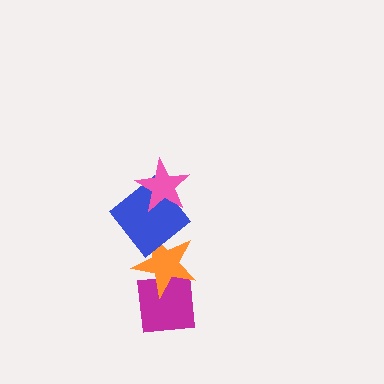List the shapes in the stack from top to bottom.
From top to bottom: the pink star, the blue diamond, the orange star, the magenta square.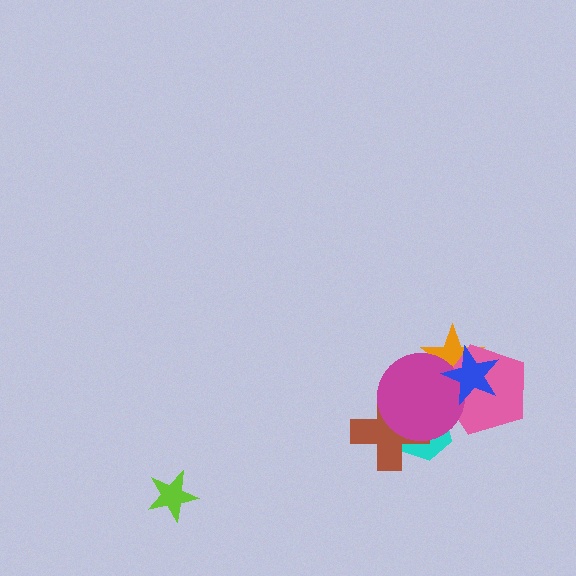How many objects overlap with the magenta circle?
5 objects overlap with the magenta circle.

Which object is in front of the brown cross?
The magenta circle is in front of the brown cross.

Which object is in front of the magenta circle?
The blue star is in front of the magenta circle.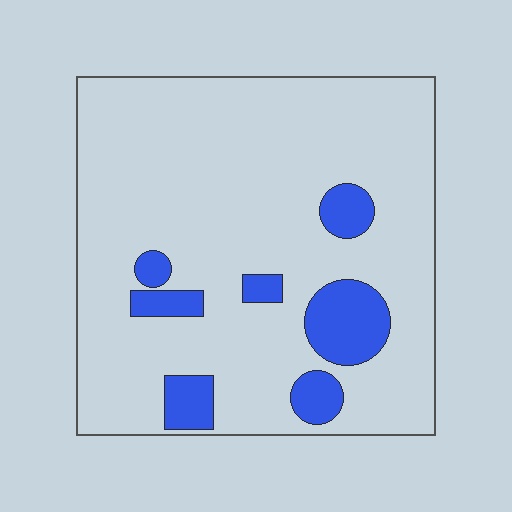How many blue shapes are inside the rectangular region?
7.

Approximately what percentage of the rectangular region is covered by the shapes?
Approximately 15%.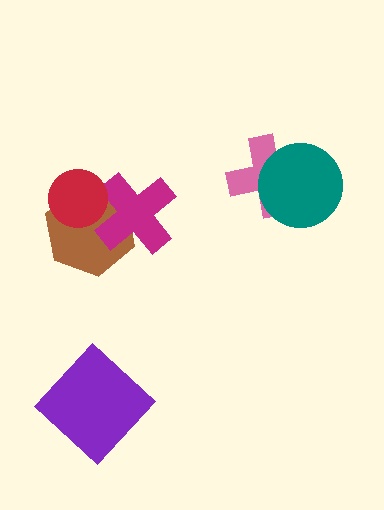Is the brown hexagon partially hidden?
Yes, it is partially covered by another shape.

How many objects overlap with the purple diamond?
0 objects overlap with the purple diamond.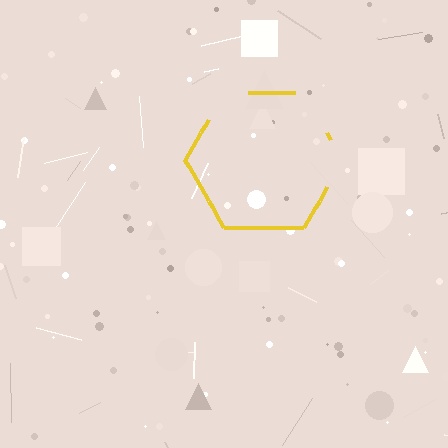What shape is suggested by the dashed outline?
The dashed outline suggests a hexagon.